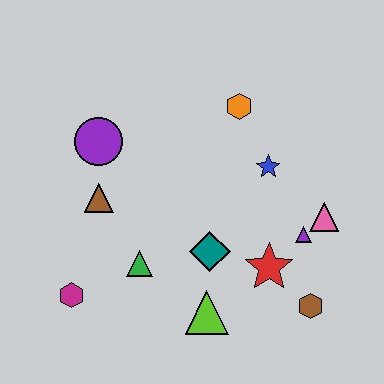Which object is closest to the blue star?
The orange hexagon is closest to the blue star.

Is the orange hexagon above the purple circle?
Yes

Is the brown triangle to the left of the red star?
Yes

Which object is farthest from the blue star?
The magenta hexagon is farthest from the blue star.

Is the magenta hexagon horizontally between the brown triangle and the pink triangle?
No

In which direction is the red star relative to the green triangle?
The red star is to the right of the green triangle.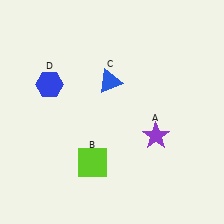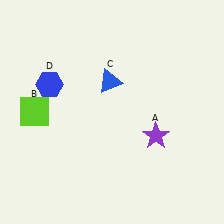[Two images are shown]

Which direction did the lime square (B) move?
The lime square (B) moved left.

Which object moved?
The lime square (B) moved left.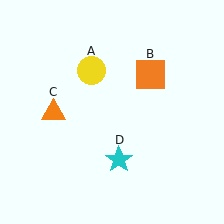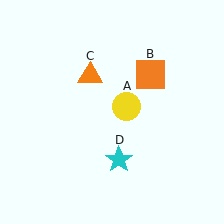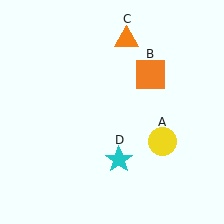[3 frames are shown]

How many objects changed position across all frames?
2 objects changed position: yellow circle (object A), orange triangle (object C).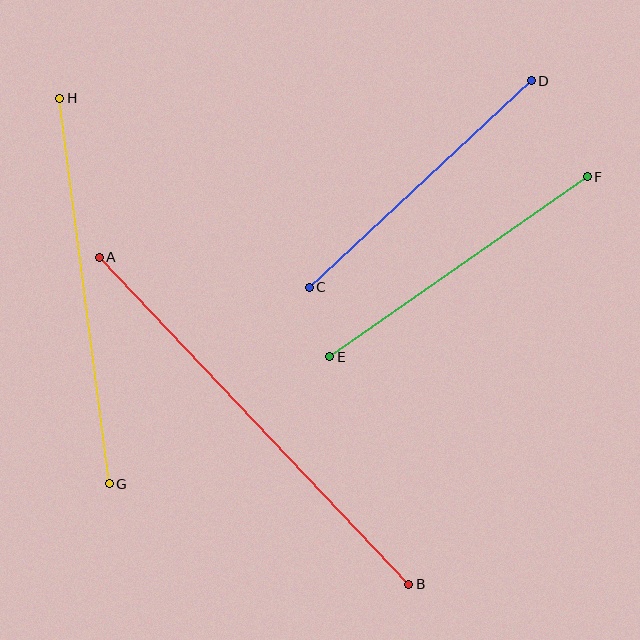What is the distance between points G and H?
The distance is approximately 389 pixels.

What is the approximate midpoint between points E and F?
The midpoint is at approximately (459, 267) pixels.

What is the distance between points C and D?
The distance is approximately 303 pixels.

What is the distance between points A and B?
The distance is approximately 450 pixels.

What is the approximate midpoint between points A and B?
The midpoint is at approximately (254, 421) pixels.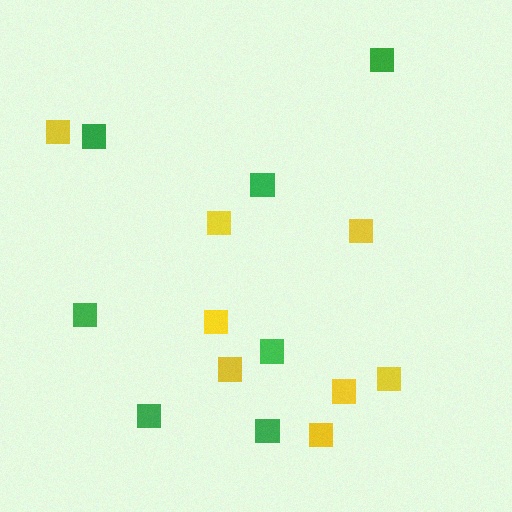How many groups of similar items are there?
There are 2 groups: one group of yellow squares (8) and one group of green squares (7).